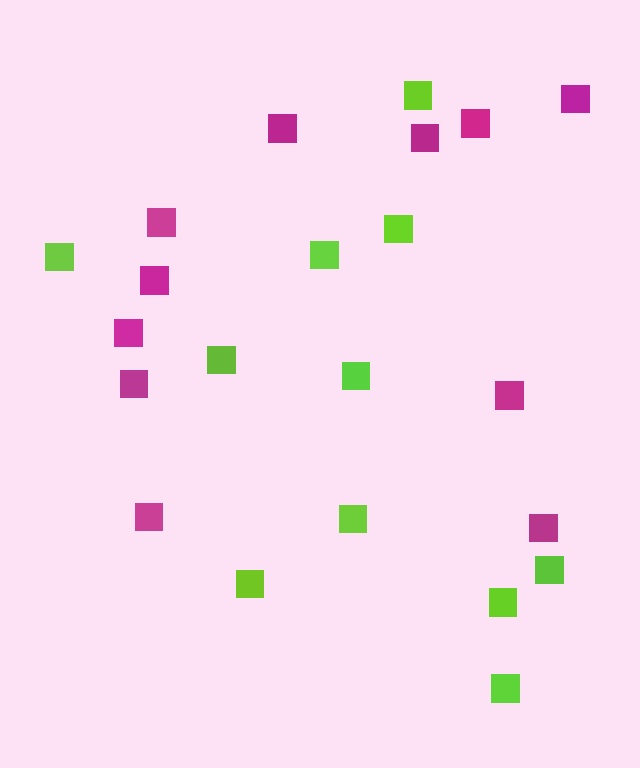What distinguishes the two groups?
There are 2 groups: one group of lime squares (11) and one group of magenta squares (11).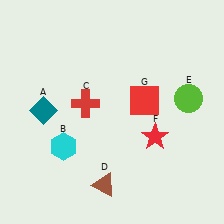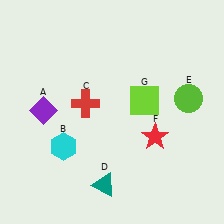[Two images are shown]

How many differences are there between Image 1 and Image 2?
There are 3 differences between the two images.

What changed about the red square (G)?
In Image 1, G is red. In Image 2, it changed to lime.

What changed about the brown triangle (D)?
In Image 1, D is brown. In Image 2, it changed to teal.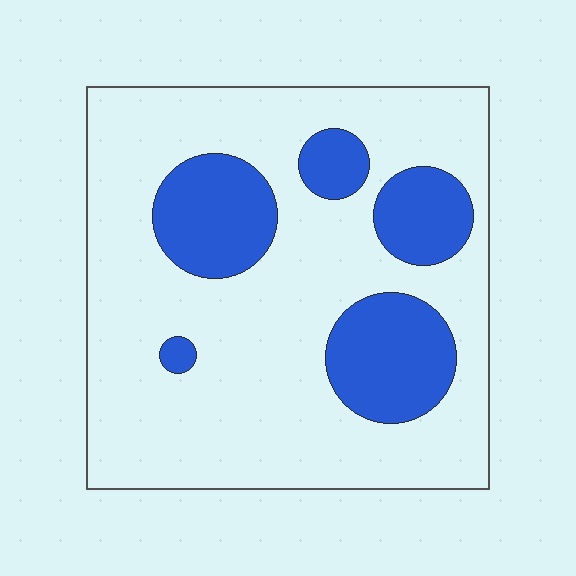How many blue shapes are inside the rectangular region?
5.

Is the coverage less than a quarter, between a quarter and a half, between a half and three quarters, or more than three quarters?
Less than a quarter.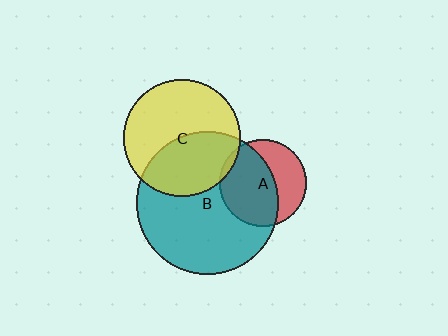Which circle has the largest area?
Circle B (teal).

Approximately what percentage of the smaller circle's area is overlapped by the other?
Approximately 45%.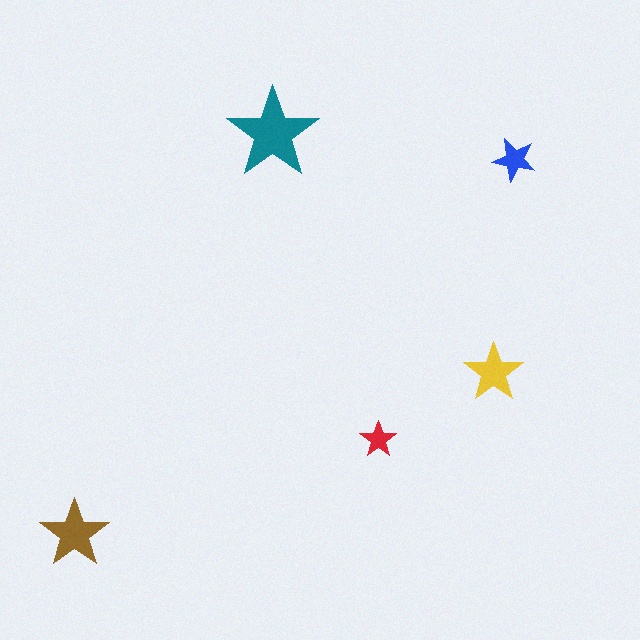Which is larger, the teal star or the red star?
The teal one.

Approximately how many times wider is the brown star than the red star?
About 2 times wider.